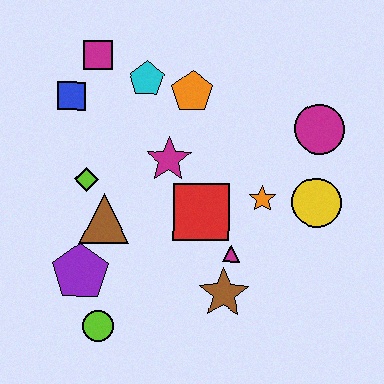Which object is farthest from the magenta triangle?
The magenta square is farthest from the magenta triangle.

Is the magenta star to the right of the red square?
No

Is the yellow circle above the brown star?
Yes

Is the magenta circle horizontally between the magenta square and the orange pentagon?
No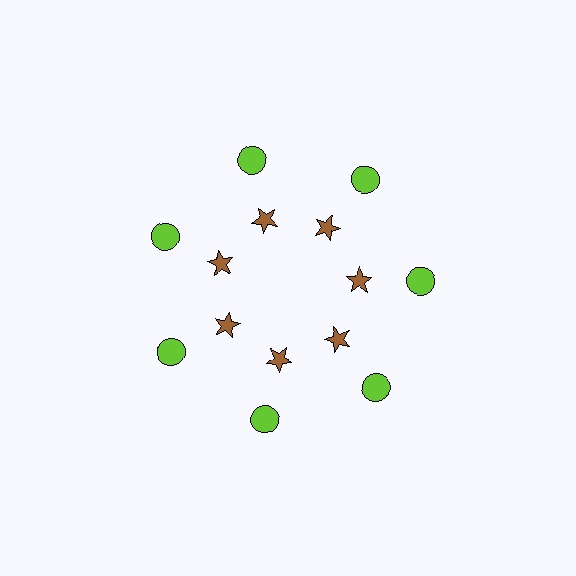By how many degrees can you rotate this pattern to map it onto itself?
The pattern maps onto itself every 51 degrees of rotation.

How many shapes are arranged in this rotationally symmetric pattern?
There are 14 shapes, arranged in 7 groups of 2.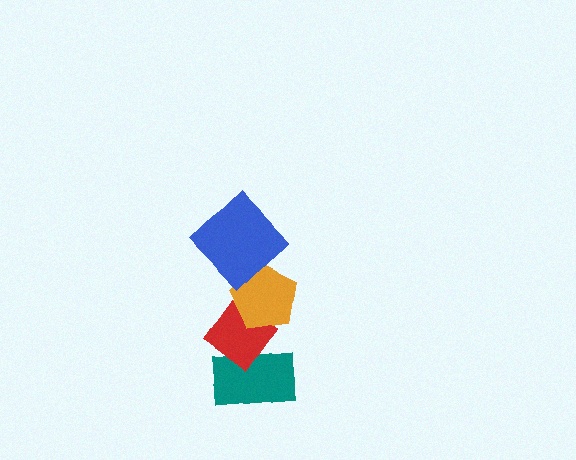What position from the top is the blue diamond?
The blue diamond is 1st from the top.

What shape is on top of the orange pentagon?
The blue diamond is on top of the orange pentagon.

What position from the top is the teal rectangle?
The teal rectangle is 4th from the top.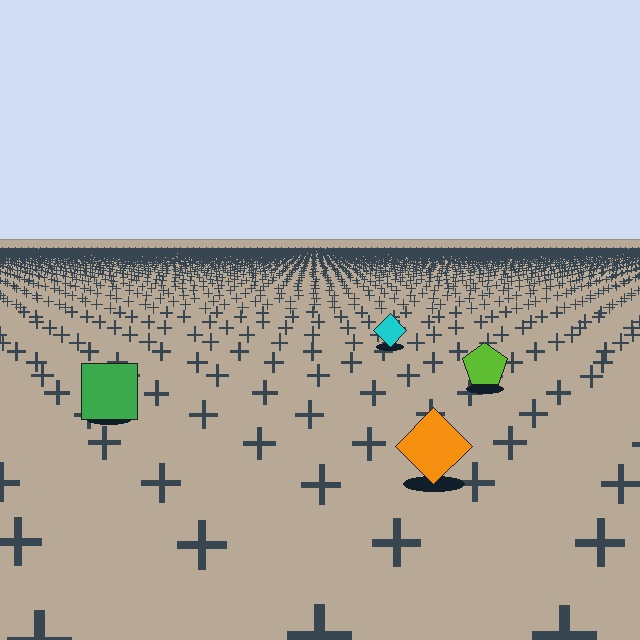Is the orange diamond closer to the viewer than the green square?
Yes. The orange diamond is closer — you can tell from the texture gradient: the ground texture is coarser near it.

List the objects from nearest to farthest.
From nearest to farthest: the orange diamond, the green square, the lime pentagon, the cyan diamond.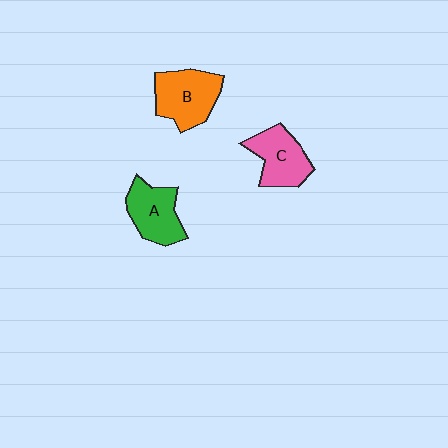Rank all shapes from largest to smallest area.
From largest to smallest: B (orange), C (pink), A (green).